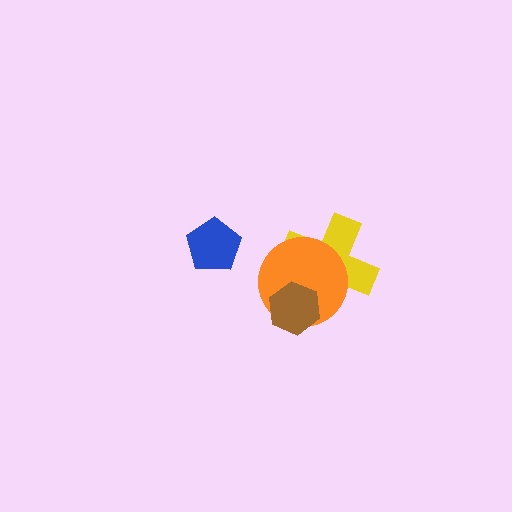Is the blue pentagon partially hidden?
No, no other shape covers it.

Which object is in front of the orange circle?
The brown hexagon is in front of the orange circle.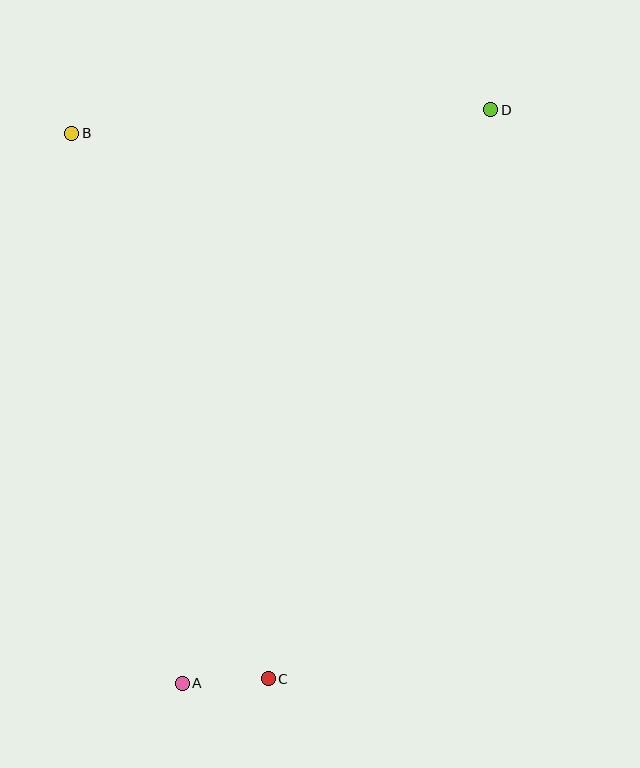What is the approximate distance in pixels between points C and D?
The distance between C and D is approximately 611 pixels.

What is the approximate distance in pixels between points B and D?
The distance between B and D is approximately 420 pixels.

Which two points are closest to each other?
Points A and C are closest to each other.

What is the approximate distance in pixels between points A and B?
The distance between A and B is approximately 561 pixels.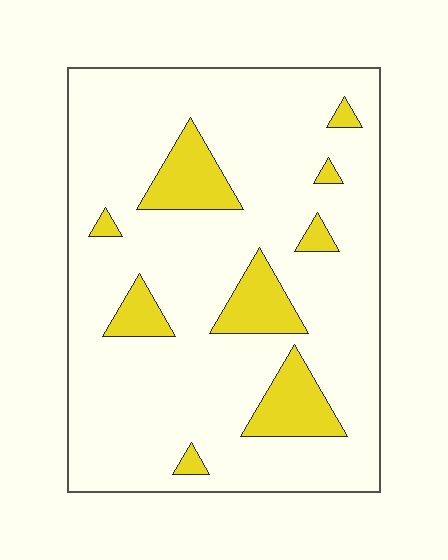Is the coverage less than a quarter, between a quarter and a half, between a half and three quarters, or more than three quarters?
Less than a quarter.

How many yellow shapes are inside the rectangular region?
9.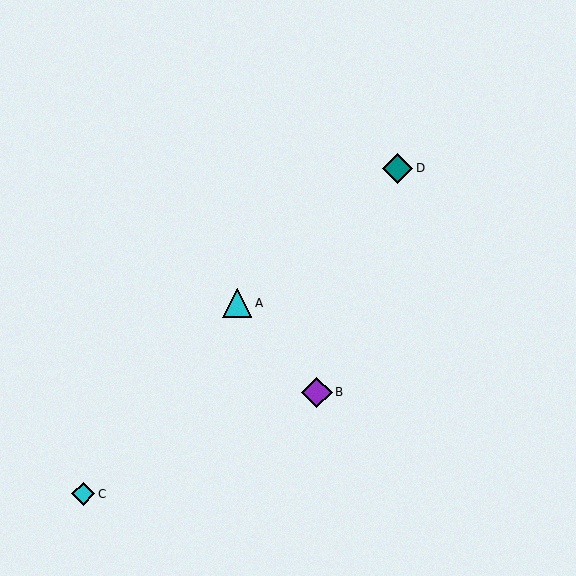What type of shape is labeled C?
Shape C is a cyan diamond.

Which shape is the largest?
The purple diamond (labeled B) is the largest.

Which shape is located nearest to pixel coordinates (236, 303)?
The cyan triangle (labeled A) at (237, 303) is nearest to that location.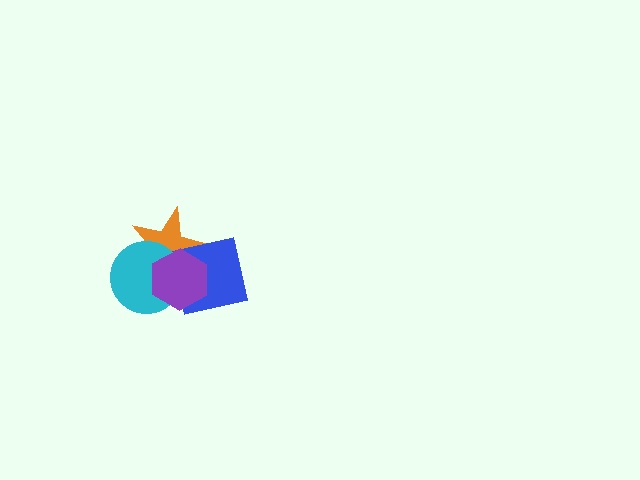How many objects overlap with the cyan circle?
3 objects overlap with the cyan circle.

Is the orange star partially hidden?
Yes, it is partially covered by another shape.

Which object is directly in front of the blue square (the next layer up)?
The cyan circle is directly in front of the blue square.